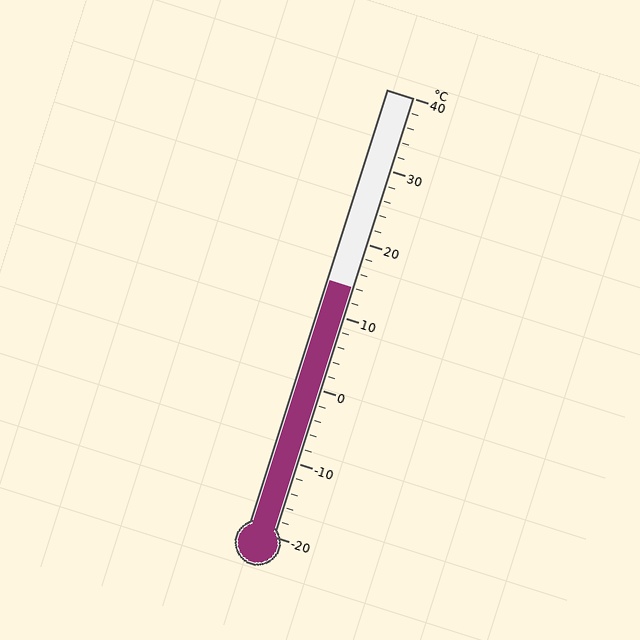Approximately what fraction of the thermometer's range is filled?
The thermometer is filled to approximately 55% of its range.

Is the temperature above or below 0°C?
The temperature is above 0°C.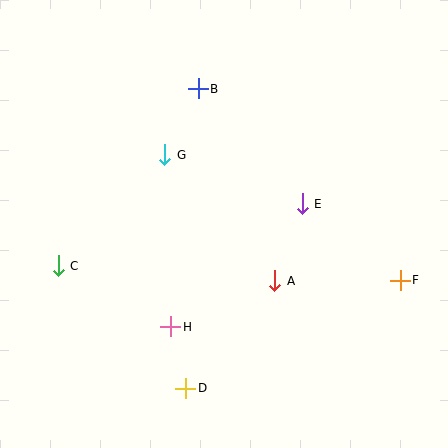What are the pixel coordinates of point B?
Point B is at (198, 89).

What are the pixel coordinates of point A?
Point A is at (275, 281).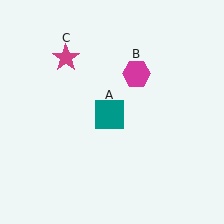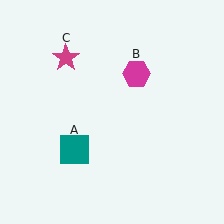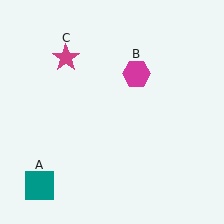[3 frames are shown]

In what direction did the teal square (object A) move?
The teal square (object A) moved down and to the left.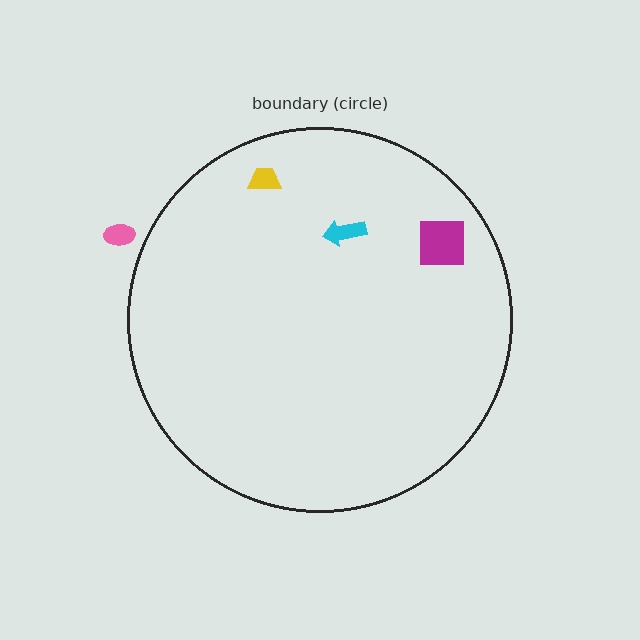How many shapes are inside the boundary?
3 inside, 1 outside.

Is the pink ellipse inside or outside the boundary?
Outside.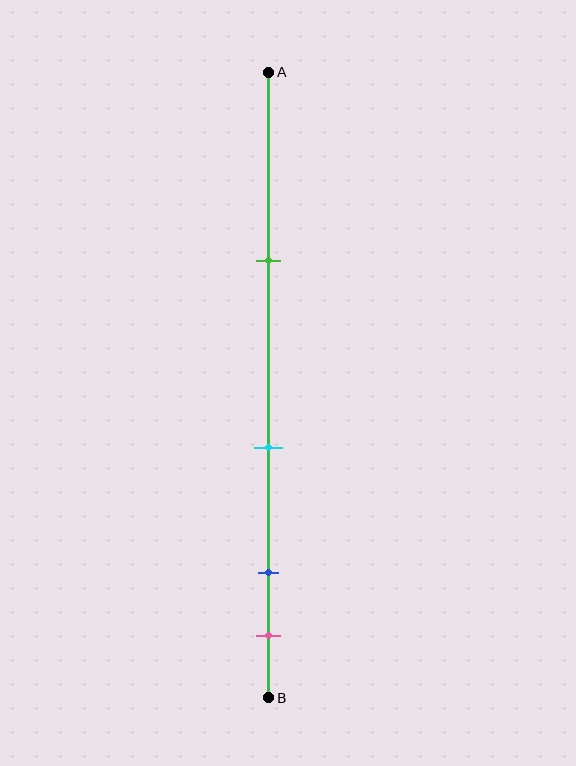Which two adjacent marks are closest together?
The blue and pink marks are the closest adjacent pair.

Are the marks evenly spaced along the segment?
No, the marks are not evenly spaced.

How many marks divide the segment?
There are 4 marks dividing the segment.